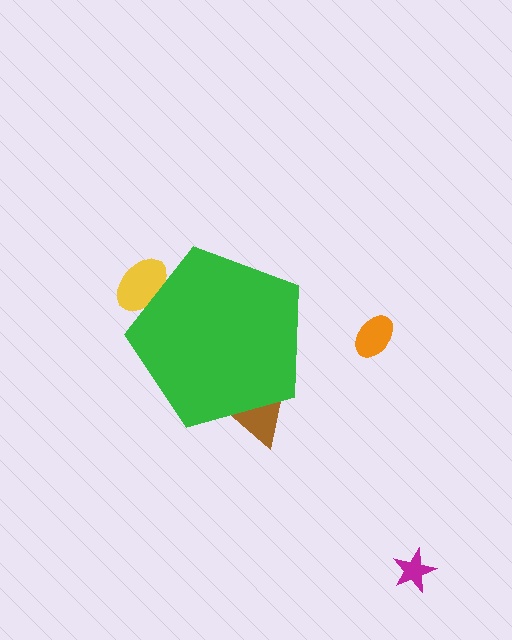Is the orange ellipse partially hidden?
No, the orange ellipse is fully visible.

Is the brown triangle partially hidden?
Yes, the brown triangle is partially hidden behind the green pentagon.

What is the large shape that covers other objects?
A green pentagon.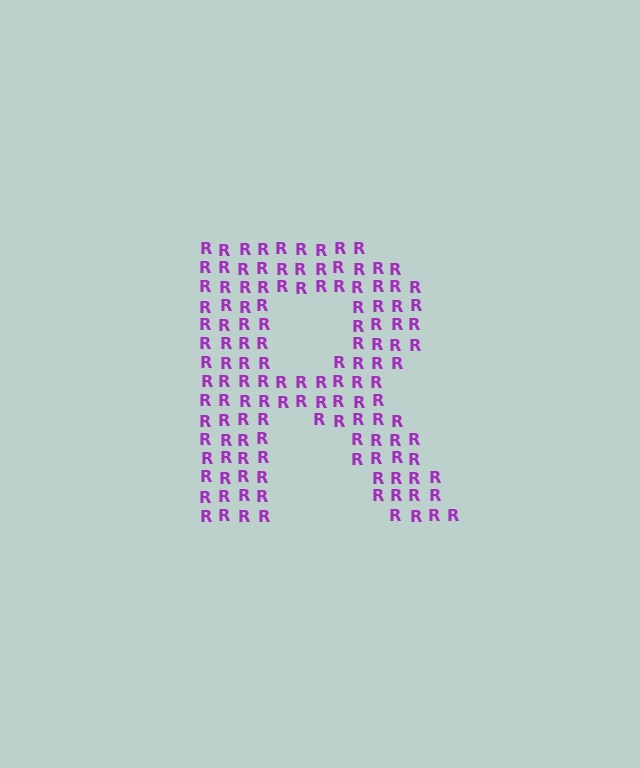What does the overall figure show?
The overall figure shows the letter R.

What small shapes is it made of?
It is made of small letter R's.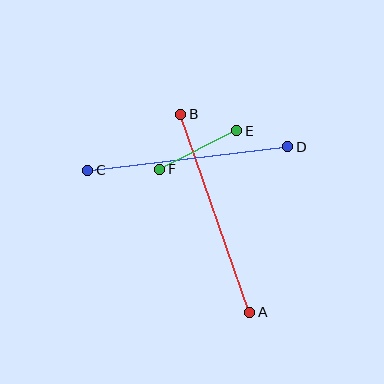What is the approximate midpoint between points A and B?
The midpoint is at approximately (215, 213) pixels.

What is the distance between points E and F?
The distance is approximately 86 pixels.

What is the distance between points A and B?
The distance is approximately 210 pixels.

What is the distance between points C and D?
The distance is approximately 201 pixels.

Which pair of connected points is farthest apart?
Points A and B are farthest apart.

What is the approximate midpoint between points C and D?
The midpoint is at approximately (188, 159) pixels.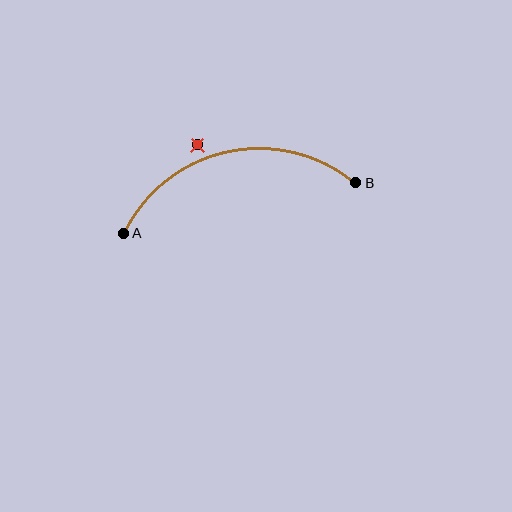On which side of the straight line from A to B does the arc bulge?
The arc bulges above the straight line connecting A and B.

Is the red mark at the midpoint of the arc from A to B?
No — the red mark does not lie on the arc at all. It sits slightly outside the curve.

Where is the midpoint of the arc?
The arc midpoint is the point on the curve farthest from the straight line joining A and B. It sits above that line.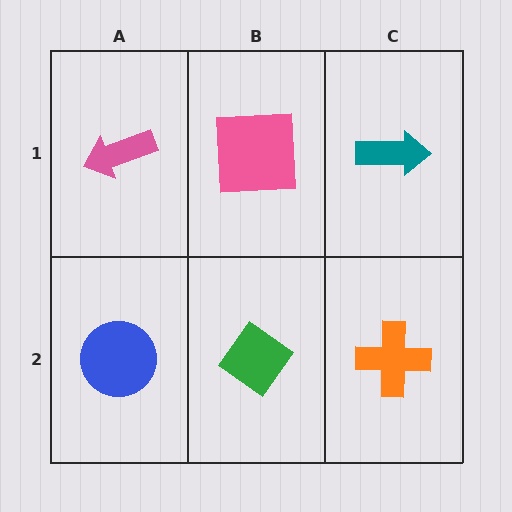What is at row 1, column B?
A pink square.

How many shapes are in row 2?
3 shapes.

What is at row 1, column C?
A teal arrow.